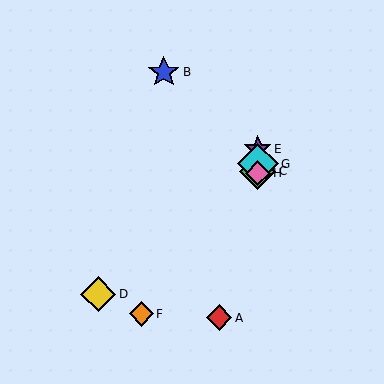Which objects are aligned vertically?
Objects C, E, G, H are aligned vertically.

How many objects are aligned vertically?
4 objects (C, E, G, H) are aligned vertically.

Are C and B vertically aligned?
No, C is at x≈258 and B is at x≈164.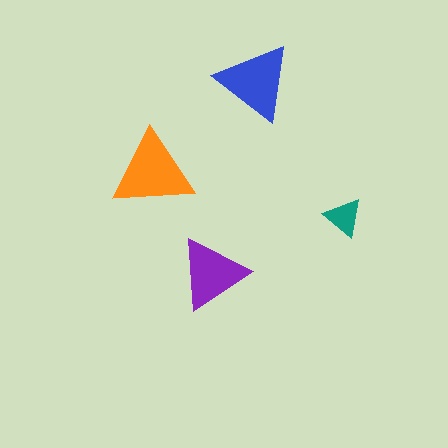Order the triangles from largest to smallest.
the orange one, the blue one, the purple one, the teal one.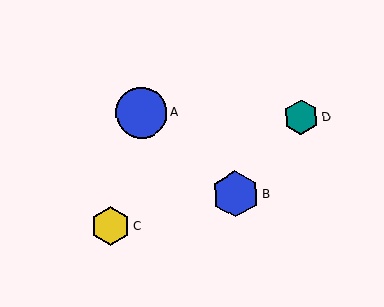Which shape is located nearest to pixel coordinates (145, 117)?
The blue circle (labeled A) at (142, 113) is nearest to that location.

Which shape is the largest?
The blue circle (labeled A) is the largest.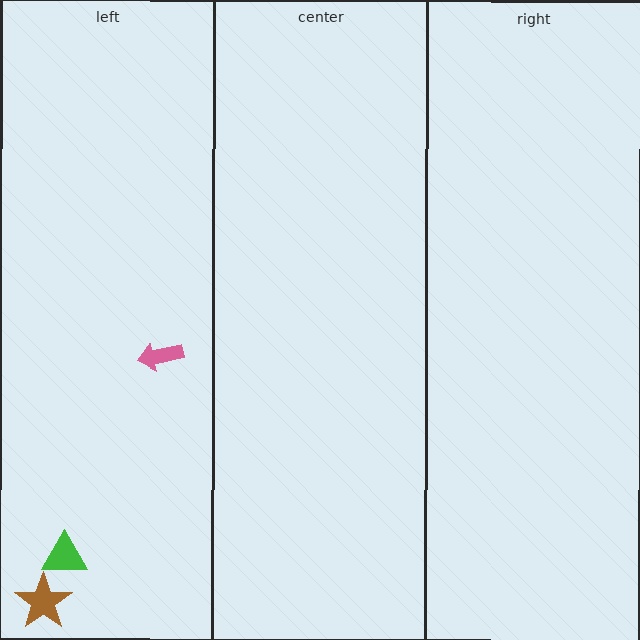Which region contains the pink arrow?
The left region.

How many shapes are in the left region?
3.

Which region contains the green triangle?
The left region.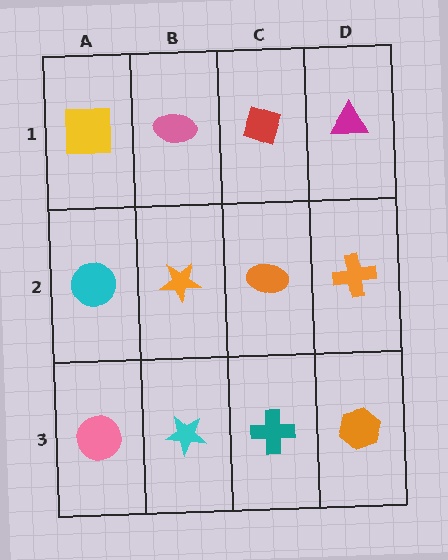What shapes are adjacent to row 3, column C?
An orange ellipse (row 2, column C), a cyan star (row 3, column B), an orange hexagon (row 3, column D).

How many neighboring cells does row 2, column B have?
4.